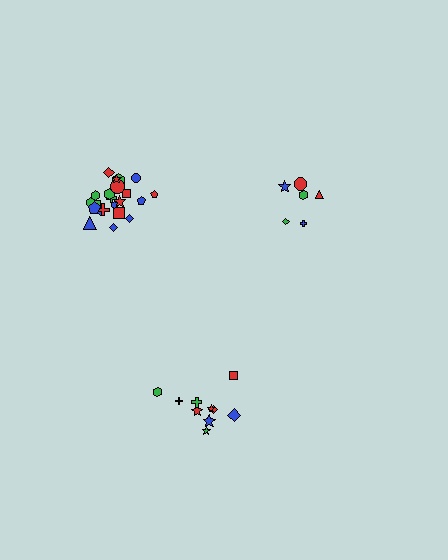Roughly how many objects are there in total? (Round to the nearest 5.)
Roughly 40 objects in total.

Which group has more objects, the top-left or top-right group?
The top-left group.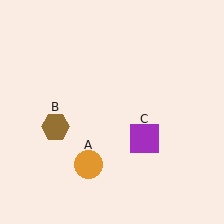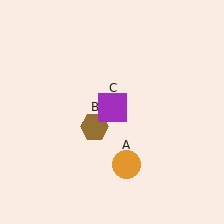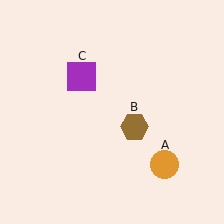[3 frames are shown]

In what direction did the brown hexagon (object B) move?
The brown hexagon (object B) moved right.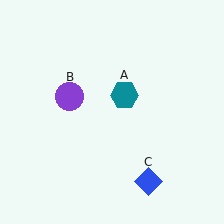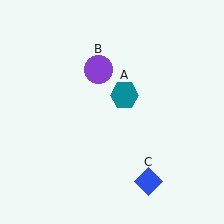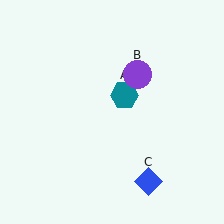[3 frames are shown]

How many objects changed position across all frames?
1 object changed position: purple circle (object B).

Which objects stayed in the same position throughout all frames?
Teal hexagon (object A) and blue diamond (object C) remained stationary.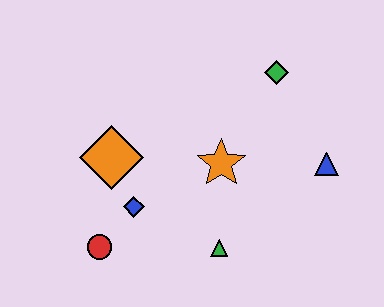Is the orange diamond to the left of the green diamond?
Yes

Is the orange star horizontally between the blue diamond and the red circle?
No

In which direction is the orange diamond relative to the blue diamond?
The orange diamond is above the blue diamond.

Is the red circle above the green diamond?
No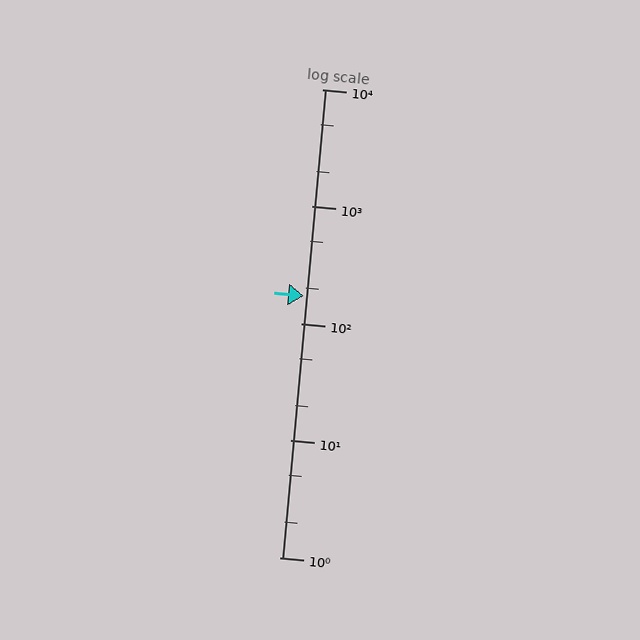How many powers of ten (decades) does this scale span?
The scale spans 4 decades, from 1 to 10000.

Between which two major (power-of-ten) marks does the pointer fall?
The pointer is between 100 and 1000.